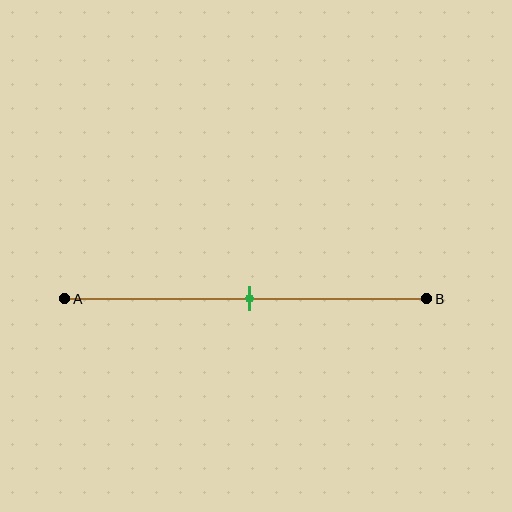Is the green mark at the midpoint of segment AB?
Yes, the mark is approximately at the midpoint.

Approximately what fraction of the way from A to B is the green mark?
The green mark is approximately 50% of the way from A to B.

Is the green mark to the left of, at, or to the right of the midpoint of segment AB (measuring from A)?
The green mark is approximately at the midpoint of segment AB.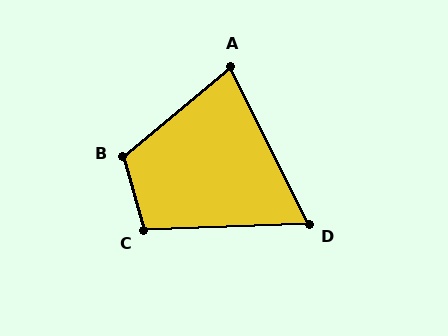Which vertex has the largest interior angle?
B, at approximately 114 degrees.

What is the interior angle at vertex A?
Approximately 76 degrees (acute).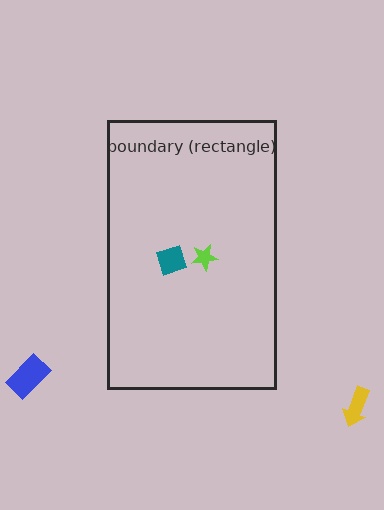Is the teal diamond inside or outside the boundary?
Inside.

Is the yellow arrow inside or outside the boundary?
Outside.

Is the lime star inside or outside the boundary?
Inside.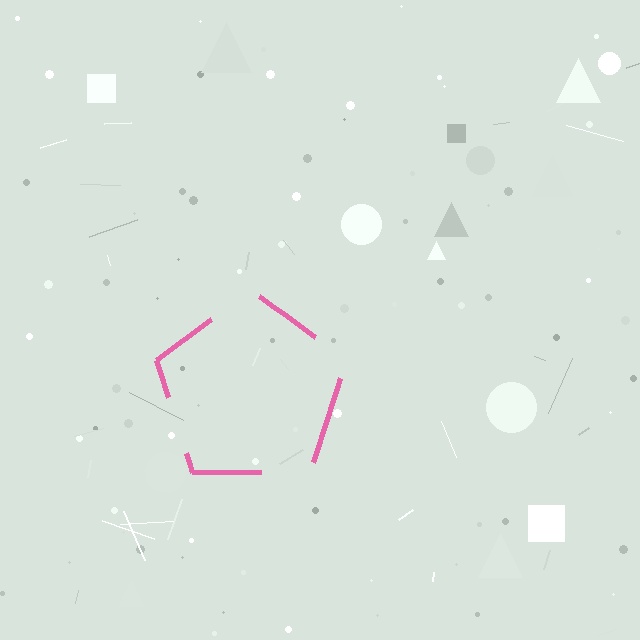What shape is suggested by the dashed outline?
The dashed outline suggests a pentagon.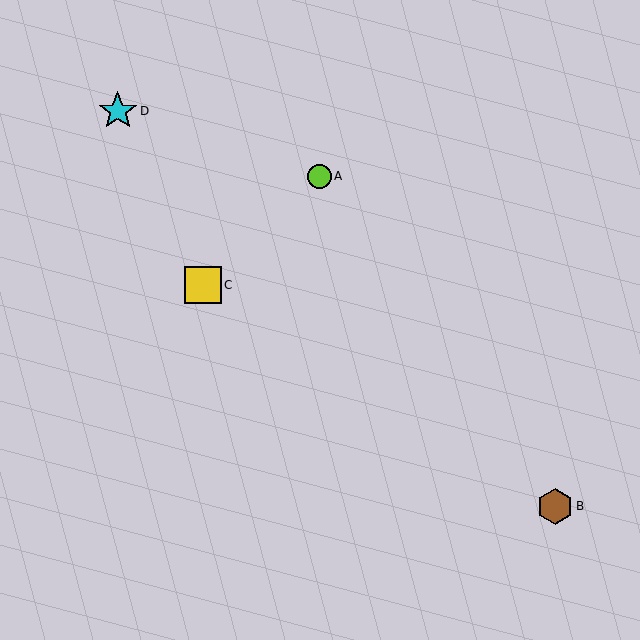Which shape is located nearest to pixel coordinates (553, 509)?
The brown hexagon (labeled B) at (555, 506) is nearest to that location.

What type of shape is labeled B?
Shape B is a brown hexagon.